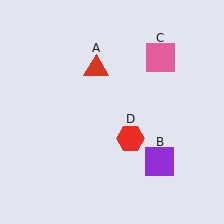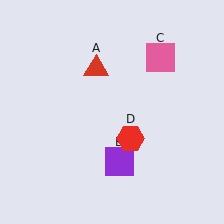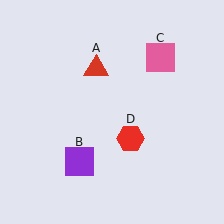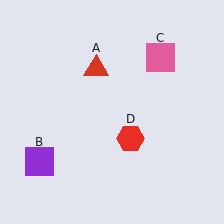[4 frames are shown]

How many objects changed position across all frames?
1 object changed position: purple square (object B).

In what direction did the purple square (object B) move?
The purple square (object B) moved left.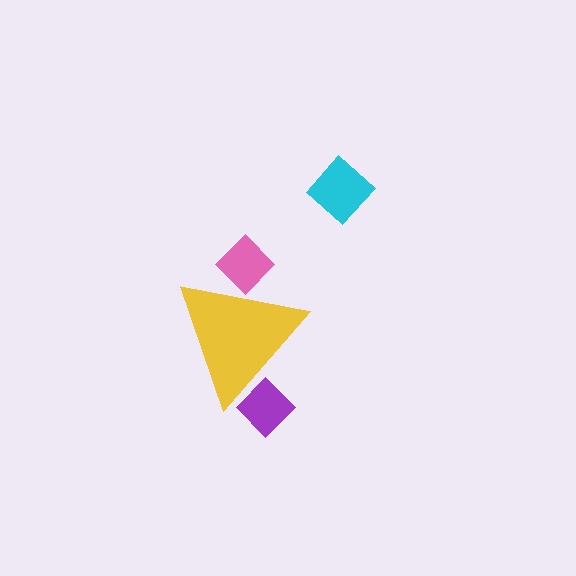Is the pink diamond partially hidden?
Yes, the pink diamond is partially hidden behind the yellow triangle.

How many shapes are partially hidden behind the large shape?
2 shapes are partially hidden.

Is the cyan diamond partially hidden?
No, the cyan diamond is fully visible.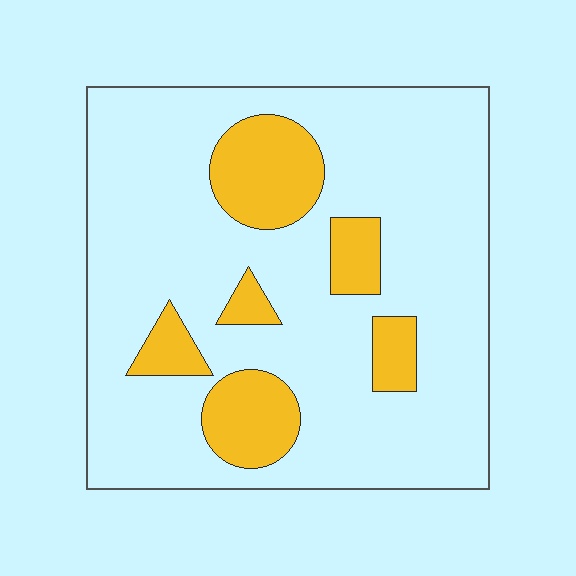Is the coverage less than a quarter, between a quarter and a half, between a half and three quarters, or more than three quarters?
Less than a quarter.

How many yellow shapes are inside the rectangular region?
6.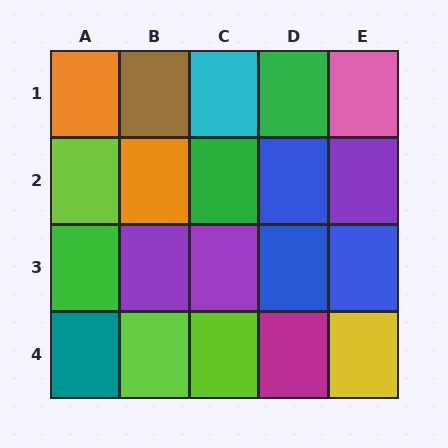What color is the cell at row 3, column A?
Green.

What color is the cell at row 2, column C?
Green.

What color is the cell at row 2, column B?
Orange.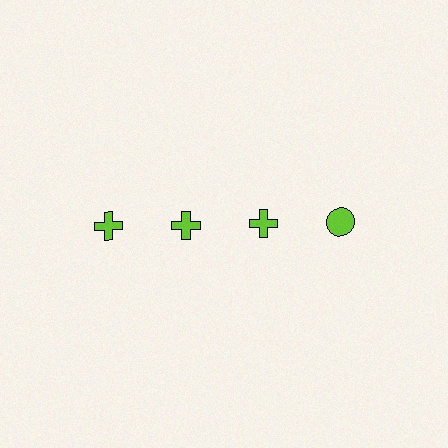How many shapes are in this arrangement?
There are 4 shapes arranged in a grid pattern.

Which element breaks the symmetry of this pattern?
The lime circle in the top row, second from right column breaks the symmetry. All other shapes are lime crosses.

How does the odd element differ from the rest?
It has a different shape: circle instead of cross.